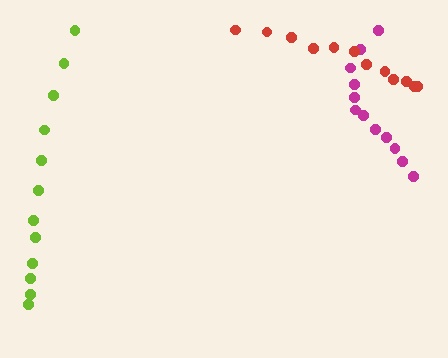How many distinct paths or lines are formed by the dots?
There are 3 distinct paths.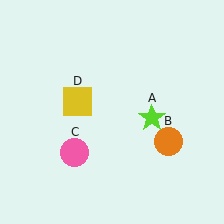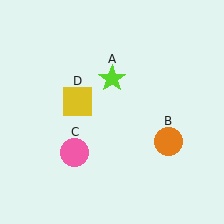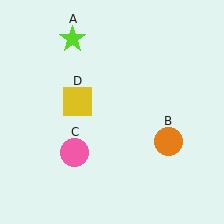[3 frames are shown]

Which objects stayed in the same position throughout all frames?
Orange circle (object B) and pink circle (object C) and yellow square (object D) remained stationary.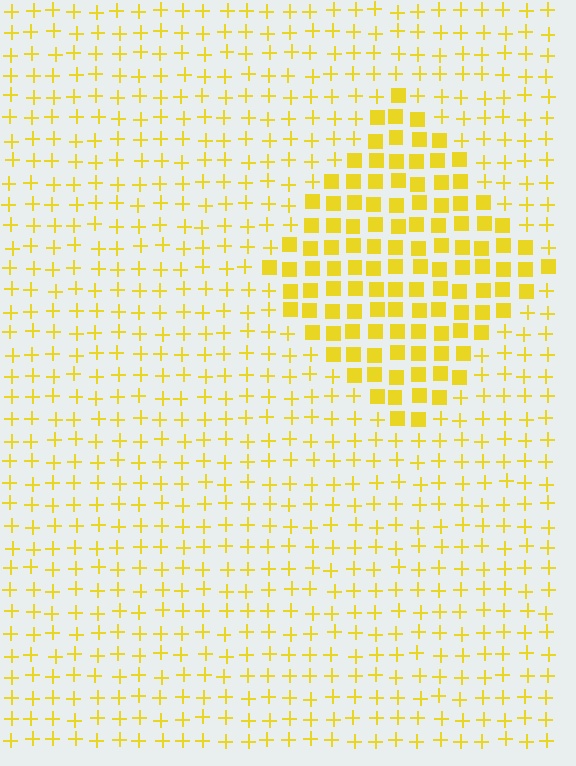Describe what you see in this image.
The image is filled with small yellow elements arranged in a uniform grid. A diamond-shaped region contains squares, while the surrounding area contains plus signs. The boundary is defined purely by the change in element shape.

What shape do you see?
I see a diamond.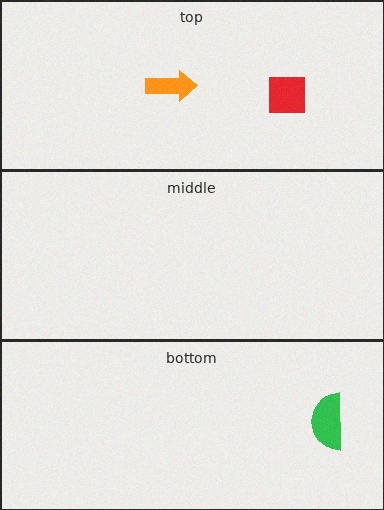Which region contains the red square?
The top region.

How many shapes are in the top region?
2.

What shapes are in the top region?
The orange arrow, the red square.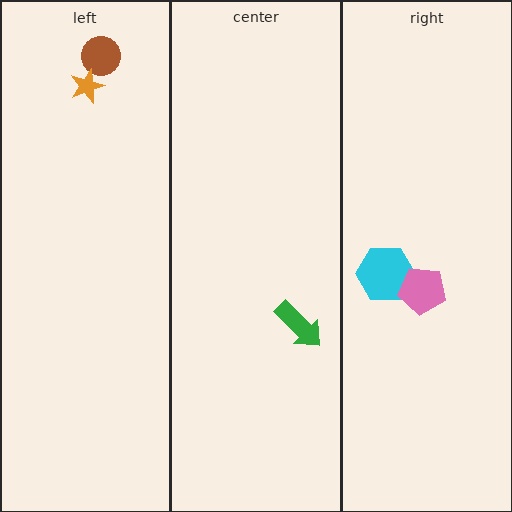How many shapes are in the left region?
2.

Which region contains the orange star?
The left region.